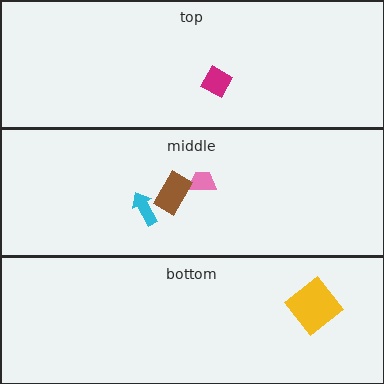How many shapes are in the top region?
1.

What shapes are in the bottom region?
The yellow diamond.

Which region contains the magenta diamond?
The top region.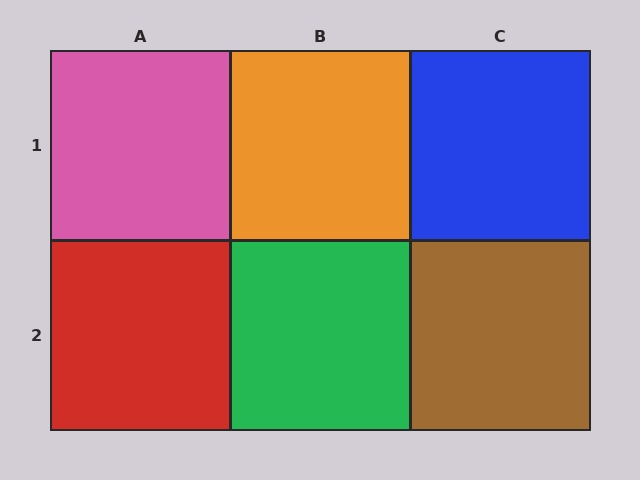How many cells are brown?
1 cell is brown.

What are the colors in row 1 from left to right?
Pink, orange, blue.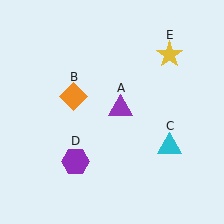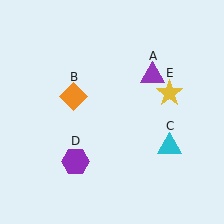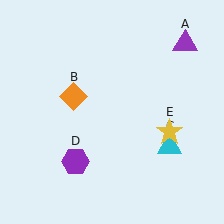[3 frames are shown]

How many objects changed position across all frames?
2 objects changed position: purple triangle (object A), yellow star (object E).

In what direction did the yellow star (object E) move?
The yellow star (object E) moved down.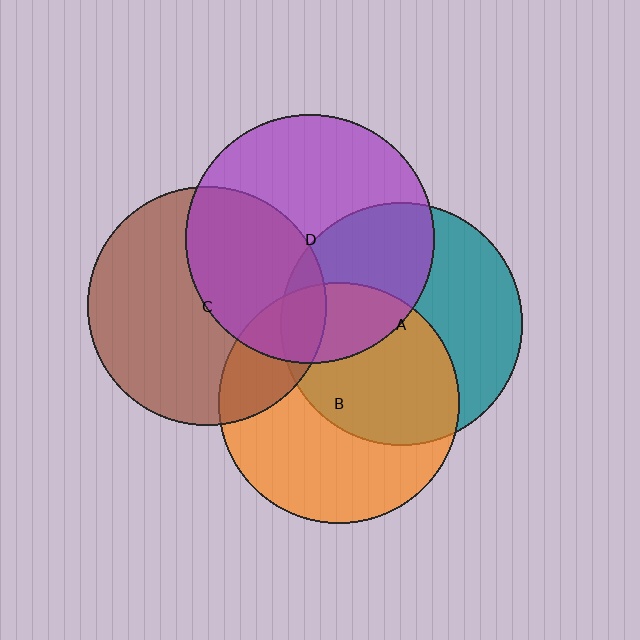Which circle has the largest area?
Circle D (purple).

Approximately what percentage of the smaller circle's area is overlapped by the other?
Approximately 40%.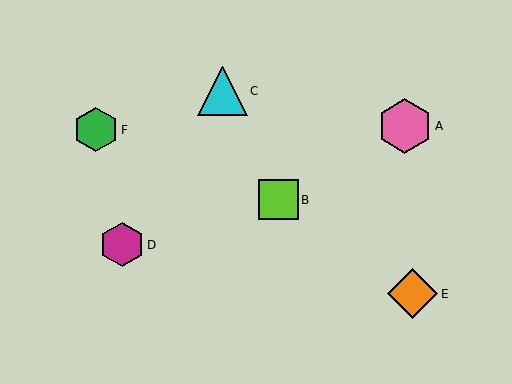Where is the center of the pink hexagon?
The center of the pink hexagon is at (405, 126).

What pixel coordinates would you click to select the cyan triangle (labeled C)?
Click at (222, 91) to select the cyan triangle C.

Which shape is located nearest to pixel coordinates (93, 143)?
The green hexagon (labeled F) at (96, 130) is nearest to that location.